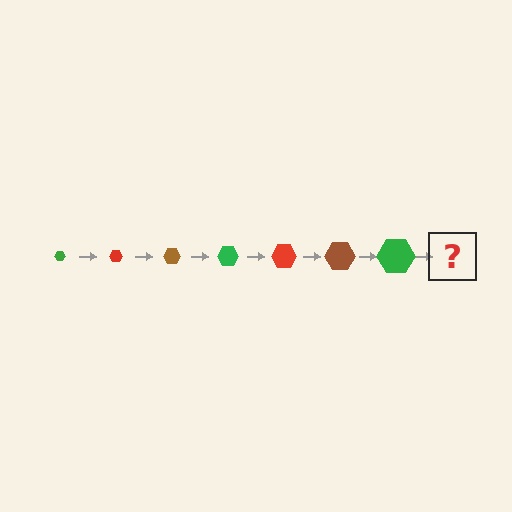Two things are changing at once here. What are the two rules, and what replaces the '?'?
The two rules are that the hexagon grows larger each step and the color cycles through green, red, and brown. The '?' should be a red hexagon, larger than the previous one.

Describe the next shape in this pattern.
It should be a red hexagon, larger than the previous one.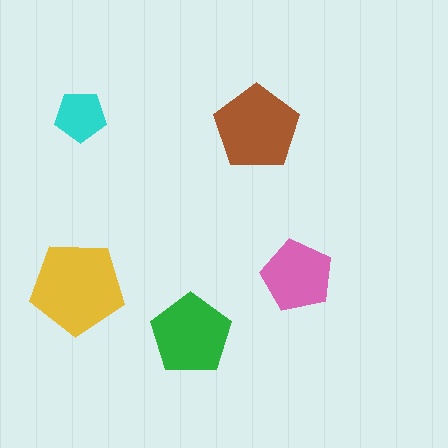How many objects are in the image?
There are 5 objects in the image.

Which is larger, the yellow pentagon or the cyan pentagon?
The yellow one.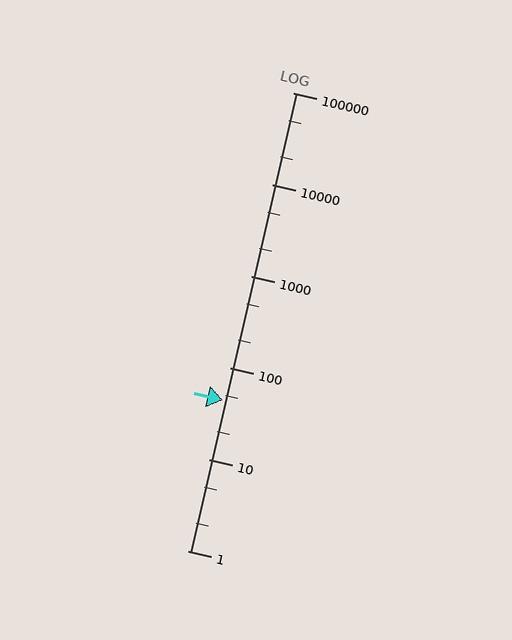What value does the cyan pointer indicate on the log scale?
The pointer indicates approximately 44.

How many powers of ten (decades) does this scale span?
The scale spans 5 decades, from 1 to 100000.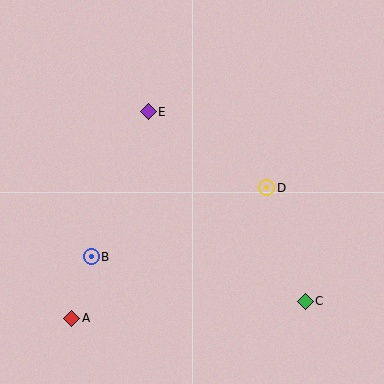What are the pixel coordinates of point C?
Point C is at (305, 301).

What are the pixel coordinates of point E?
Point E is at (148, 112).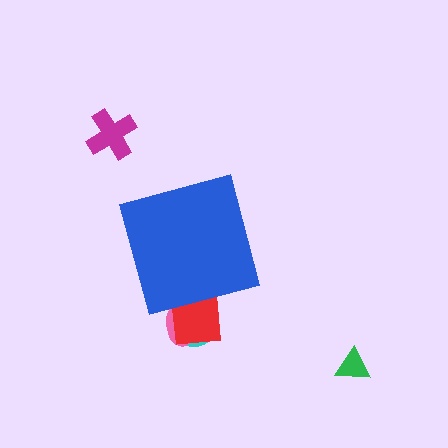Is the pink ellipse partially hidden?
Yes, the pink ellipse is partially hidden behind the blue square.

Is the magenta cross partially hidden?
No, the magenta cross is fully visible.